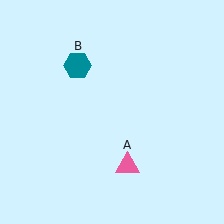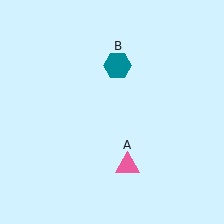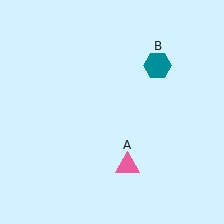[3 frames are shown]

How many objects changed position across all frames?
1 object changed position: teal hexagon (object B).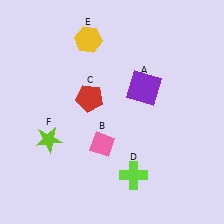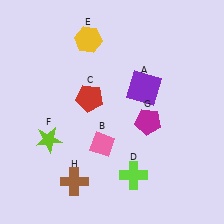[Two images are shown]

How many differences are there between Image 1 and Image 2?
There are 2 differences between the two images.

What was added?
A magenta pentagon (G), a brown cross (H) were added in Image 2.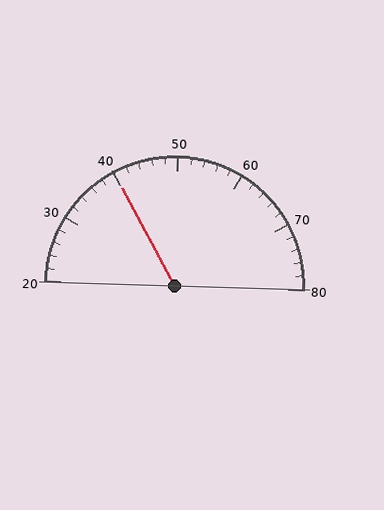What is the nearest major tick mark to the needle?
The nearest major tick mark is 40.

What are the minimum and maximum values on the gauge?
The gauge ranges from 20 to 80.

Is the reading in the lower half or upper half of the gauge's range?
The reading is in the lower half of the range (20 to 80).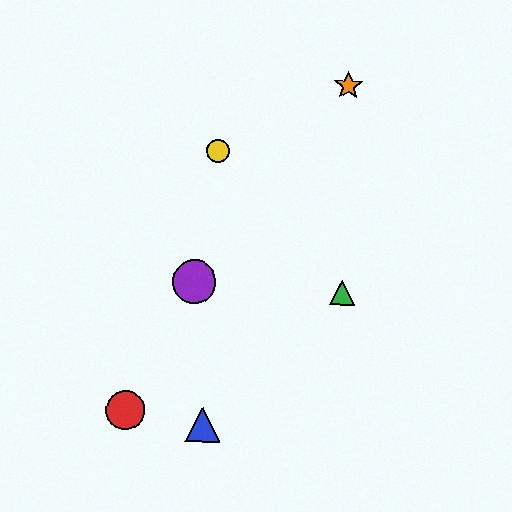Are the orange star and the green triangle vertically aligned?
Yes, both are at x≈348.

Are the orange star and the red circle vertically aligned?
No, the orange star is at x≈348 and the red circle is at x≈126.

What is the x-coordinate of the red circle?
The red circle is at x≈126.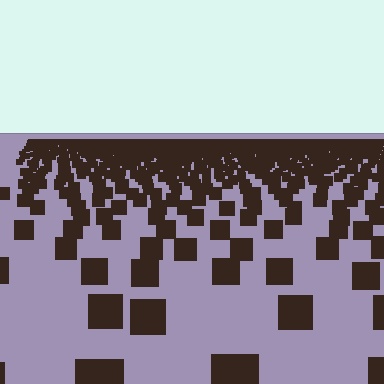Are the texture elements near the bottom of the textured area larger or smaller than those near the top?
Larger. Near the bottom, elements are closer to the viewer and appear at a bigger on-screen size.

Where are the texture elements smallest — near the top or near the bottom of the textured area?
Near the top.